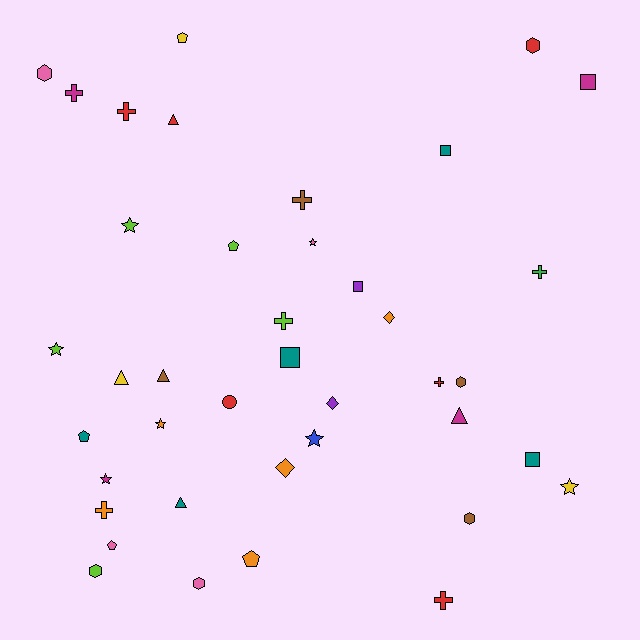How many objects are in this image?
There are 40 objects.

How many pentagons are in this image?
There are 5 pentagons.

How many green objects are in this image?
There is 1 green object.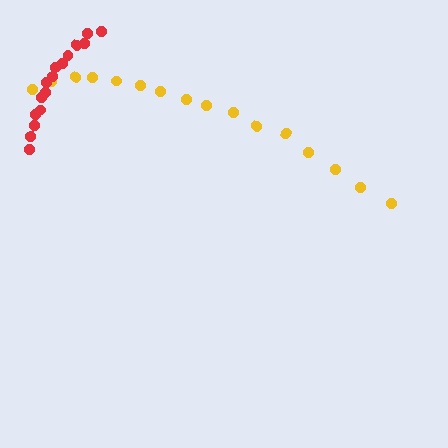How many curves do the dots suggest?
There are 2 distinct paths.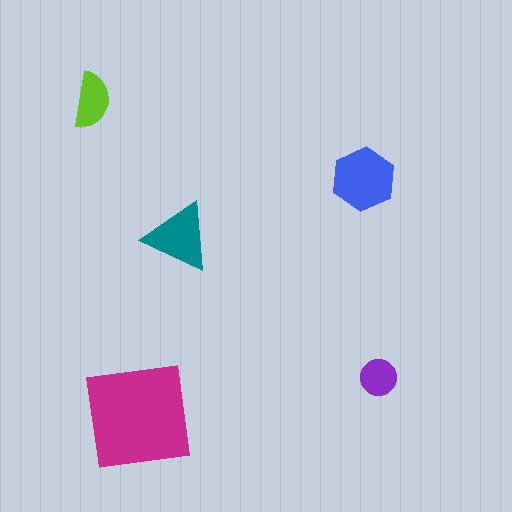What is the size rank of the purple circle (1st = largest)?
5th.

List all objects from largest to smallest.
The magenta square, the blue hexagon, the teal triangle, the lime semicircle, the purple circle.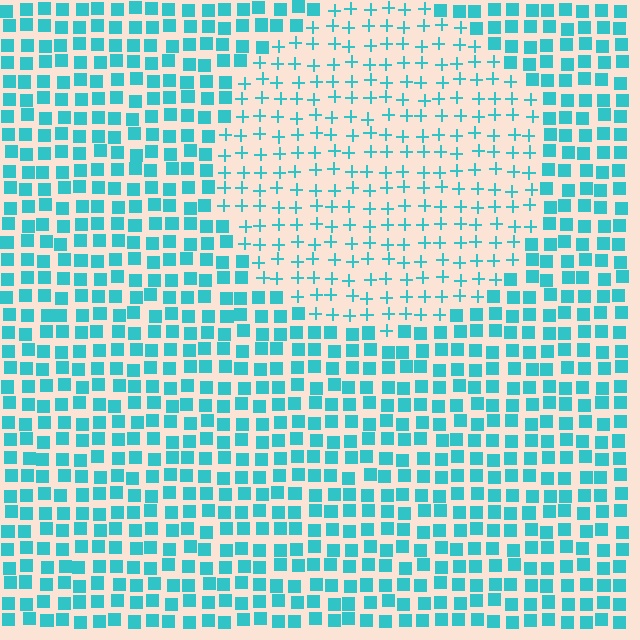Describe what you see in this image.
The image is filled with small cyan elements arranged in a uniform grid. A circle-shaped region contains plus signs, while the surrounding area contains squares. The boundary is defined purely by the change in element shape.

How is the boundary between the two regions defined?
The boundary is defined by a change in element shape: plus signs inside vs. squares outside. All elements share the same color and spacing.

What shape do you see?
I see a circle.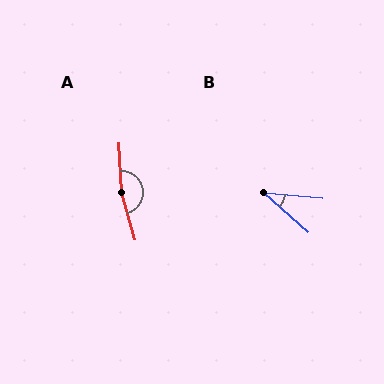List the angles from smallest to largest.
B (37°), A (166°).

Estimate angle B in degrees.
Approximately 37 degrees.